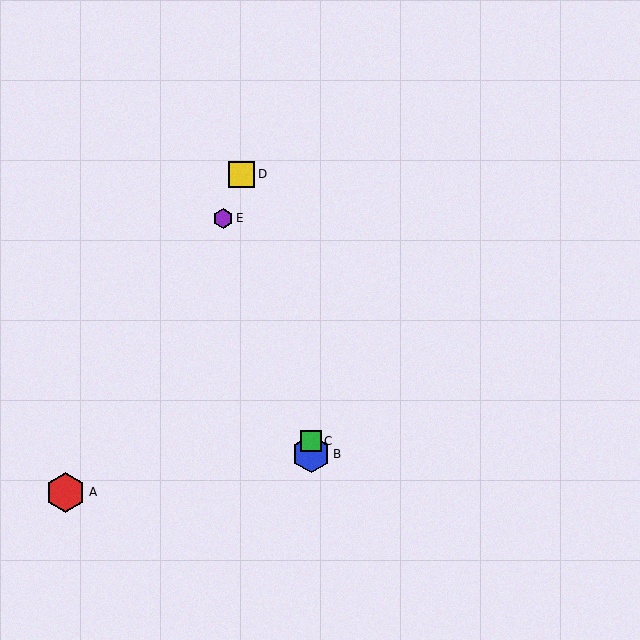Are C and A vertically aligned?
No, C is at x≈311 and A is at x≈66.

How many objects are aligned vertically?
2 objects (B, C) are aligned vertically.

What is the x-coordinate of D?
Object D is at x≈242.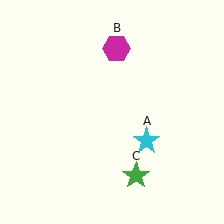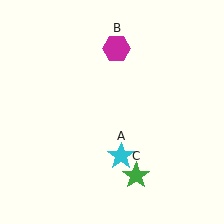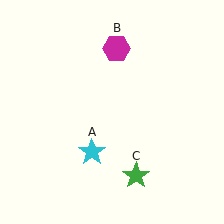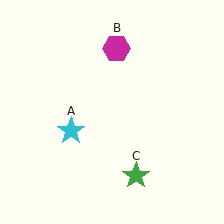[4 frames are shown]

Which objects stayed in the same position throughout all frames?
Magenta hexagon (object B) and green star (object C) remained stationary.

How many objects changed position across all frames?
1 object changed position: cyan star (object A).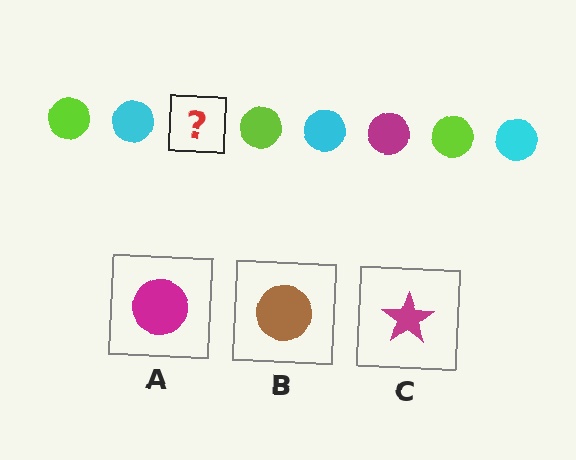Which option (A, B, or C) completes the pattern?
A.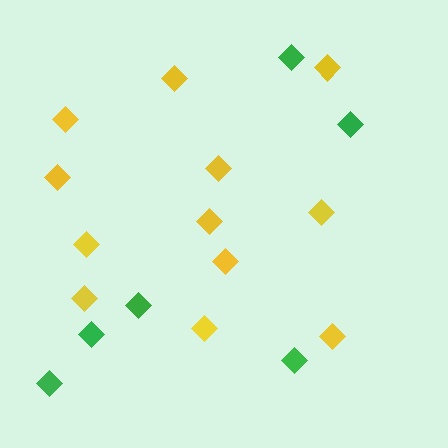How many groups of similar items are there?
There are 2 groups: one group of yellow diamonds (12) and one group of green diamonds (6).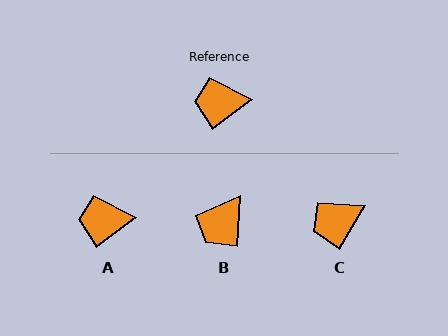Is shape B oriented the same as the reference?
No, it is off by about 51 degrees.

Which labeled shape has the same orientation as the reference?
A.